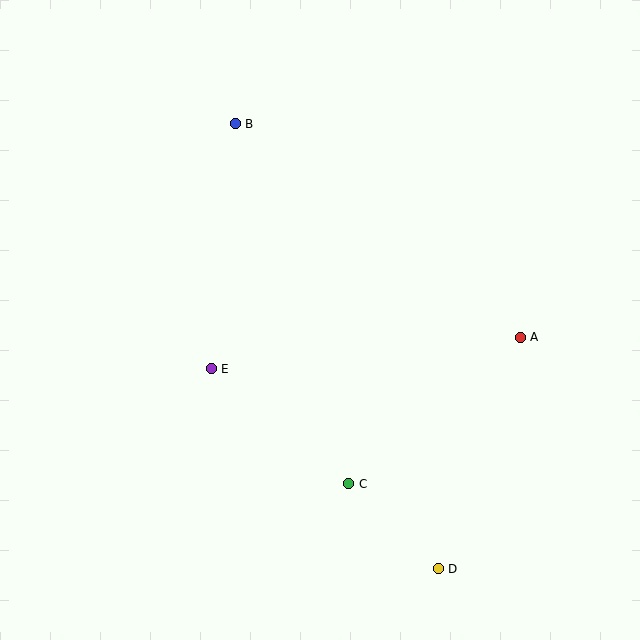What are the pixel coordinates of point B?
Point B is at (235, 124).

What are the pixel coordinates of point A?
Point A is at (520, 337).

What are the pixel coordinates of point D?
Point D is at (438, 569).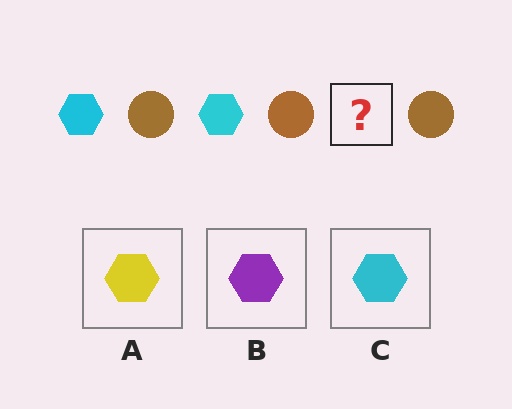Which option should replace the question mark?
Option C.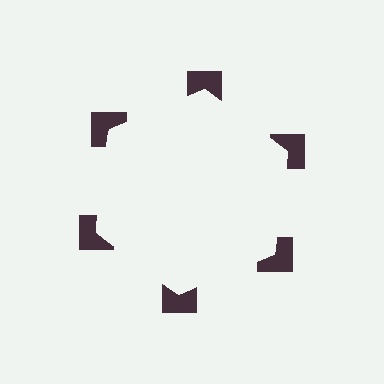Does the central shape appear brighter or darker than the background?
It typically appears slightly brighter than the background, even though no actual brightness change is drawn.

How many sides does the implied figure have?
6 sides.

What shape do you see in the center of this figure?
An illusory hexagon — its edges are inferred from the aligned wedge cuts in the notched squares, not physically drawn.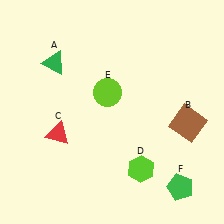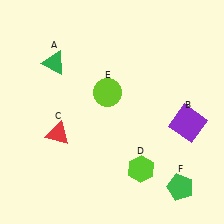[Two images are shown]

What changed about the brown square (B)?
In Image 1, B is brown. In Image 2, it changed to purple.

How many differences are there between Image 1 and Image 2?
There is 1 difference between the two images.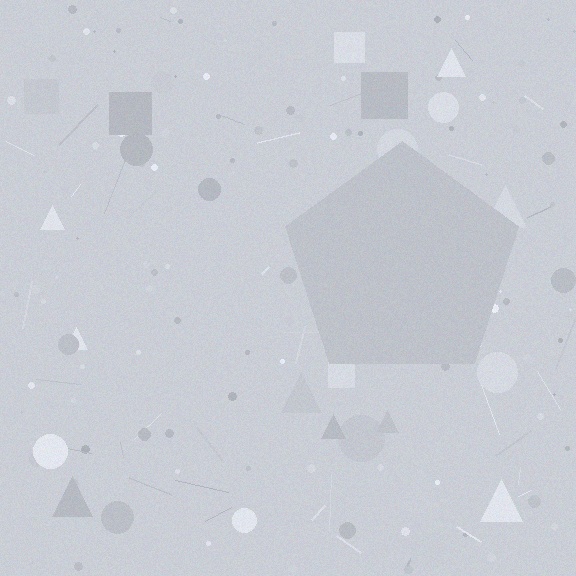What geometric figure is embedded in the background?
A pentagon is embedded in the background.